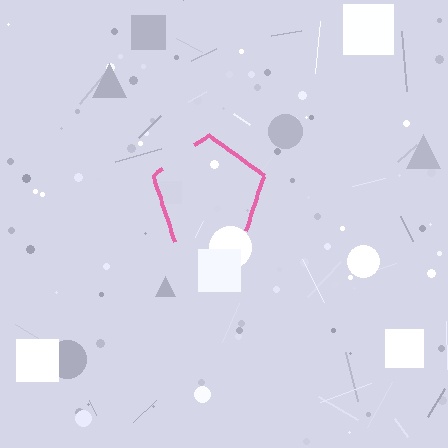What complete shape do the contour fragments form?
The contour fragments form a pentagon.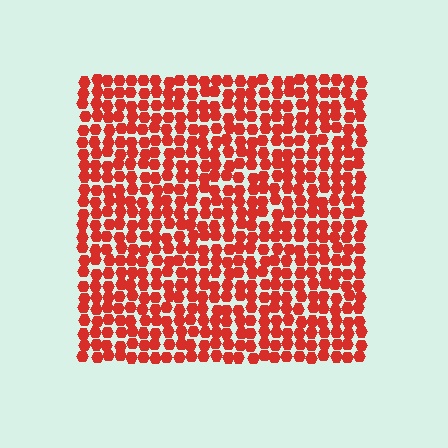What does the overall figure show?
The overall figure shows a square.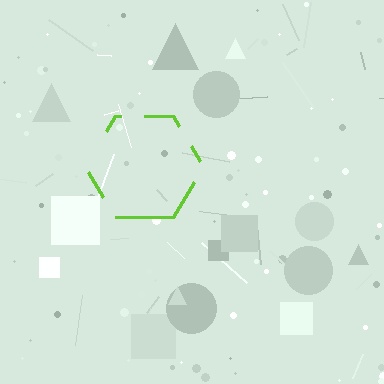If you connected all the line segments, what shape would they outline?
They would outline a hexagon.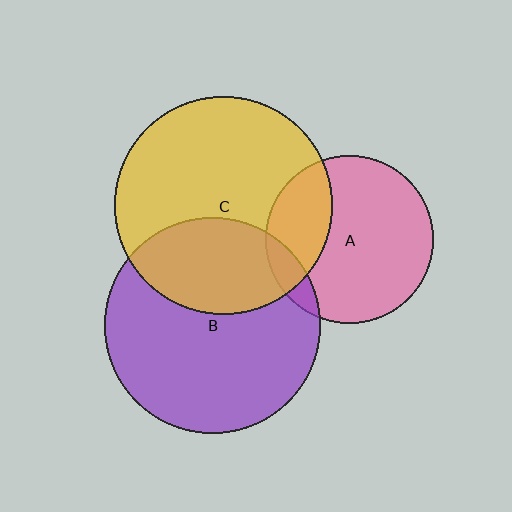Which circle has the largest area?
Circle C (yellow).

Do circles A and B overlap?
Yes.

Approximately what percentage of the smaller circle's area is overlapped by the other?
Approximately 10%.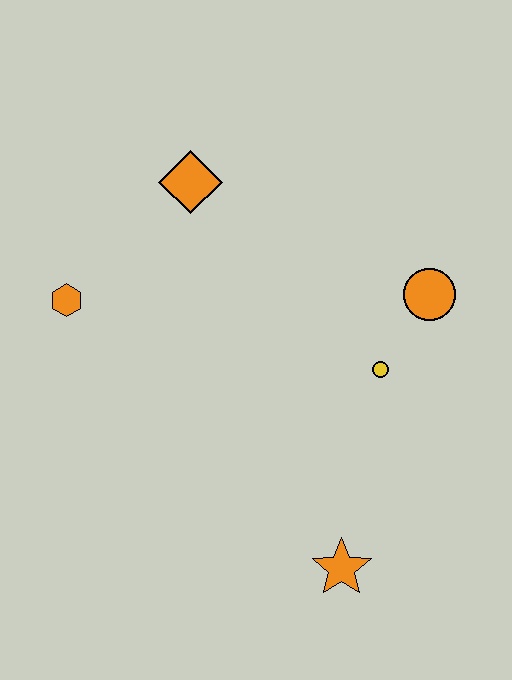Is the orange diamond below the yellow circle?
No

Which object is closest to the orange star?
The yellow circle is closest to the orange star.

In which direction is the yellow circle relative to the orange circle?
The yellow circle is below the orange circle.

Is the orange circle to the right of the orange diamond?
Yes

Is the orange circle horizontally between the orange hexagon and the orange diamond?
No